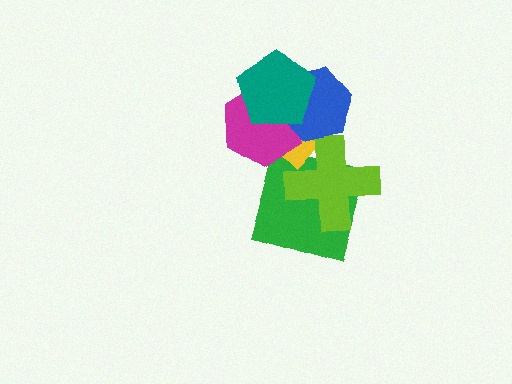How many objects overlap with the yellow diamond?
5 objects overlap with the yellow diamond.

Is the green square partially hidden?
Yes, it is partially covered by another shape.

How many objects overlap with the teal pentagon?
3 objects overlap with the teal pentagon.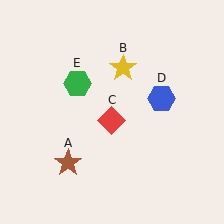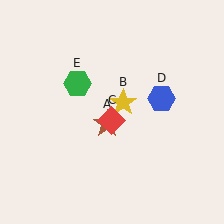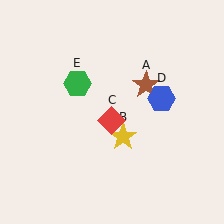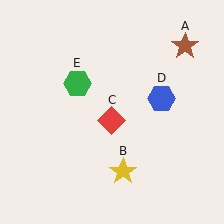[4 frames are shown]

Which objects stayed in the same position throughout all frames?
Red diamond (object C) and blue hexagon (object D) and green hexagon (object E) remained stationary.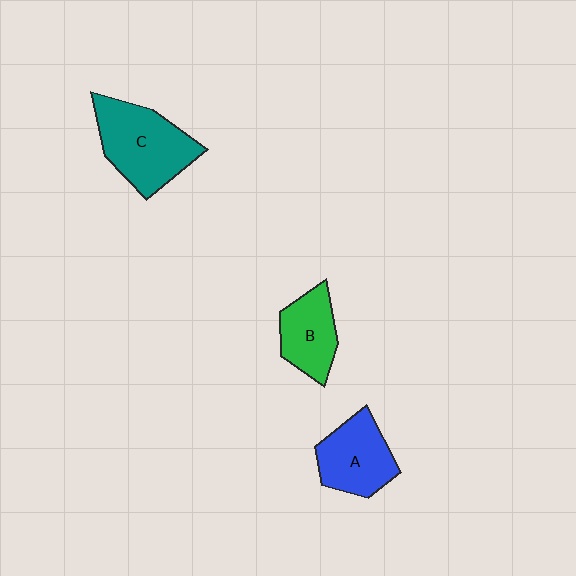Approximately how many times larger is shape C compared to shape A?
Approximately 1.3 times.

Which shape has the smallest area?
Shape B (green).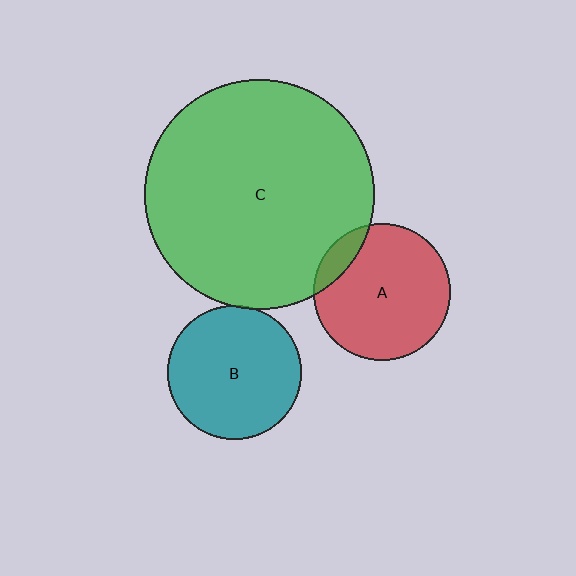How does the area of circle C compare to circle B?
Approximately 2.9 times.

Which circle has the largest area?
Circle C (green).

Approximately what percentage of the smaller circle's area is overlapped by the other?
Approximately 5%.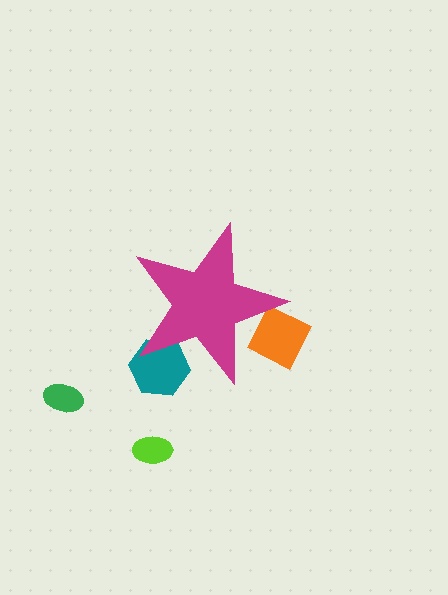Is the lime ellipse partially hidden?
No, the lime ellipse is fully visible.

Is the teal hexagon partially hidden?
Yes, the teal hexagon is partially hidden behind the magenta star.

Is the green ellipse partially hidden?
No, the green ellipse is fully visible.